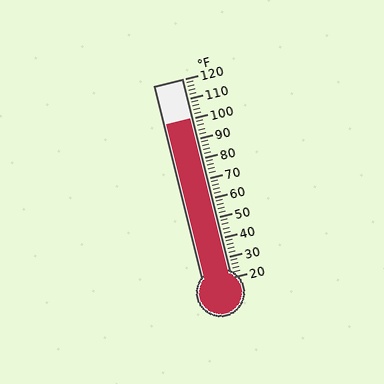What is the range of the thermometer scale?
The thermometer scale ranges from 20°F to 120°F.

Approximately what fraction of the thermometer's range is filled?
The thermometer is filled to approximately 80% of its range.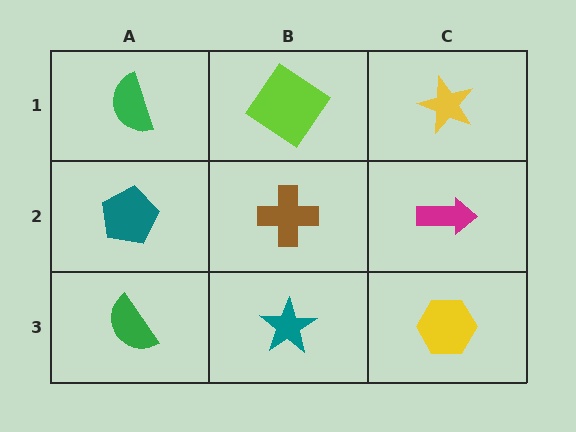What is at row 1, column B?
A lime diamond.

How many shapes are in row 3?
3 shapes.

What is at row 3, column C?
A yellow hexagon.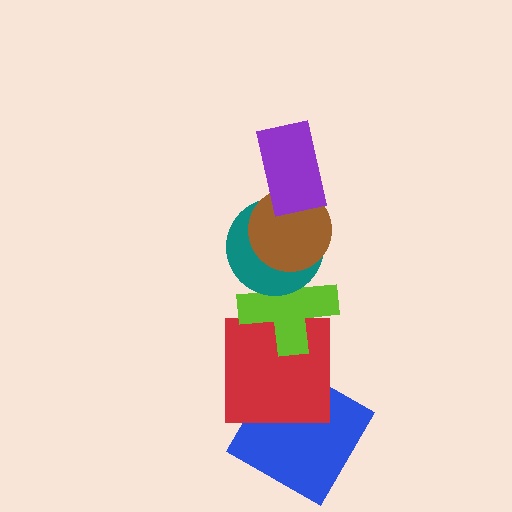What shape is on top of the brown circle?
The purple rectangle is on top of the brown circle.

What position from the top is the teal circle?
The teal circle is 3rd from the top.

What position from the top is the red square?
The red square is 5th from the top.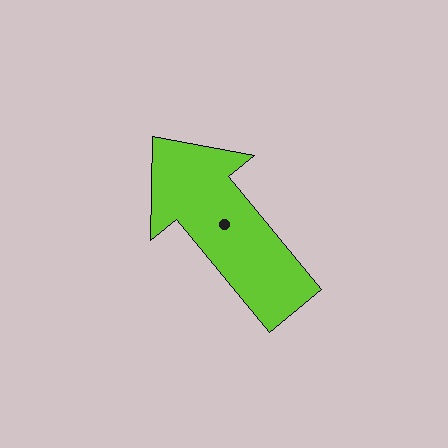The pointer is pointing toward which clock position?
Roughly 11 o'clock.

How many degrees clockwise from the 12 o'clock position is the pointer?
Approximately 321 degrees.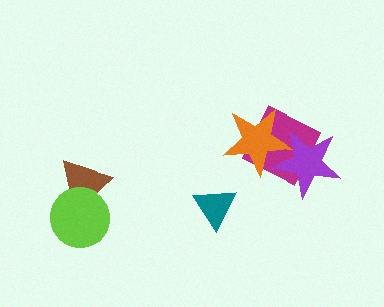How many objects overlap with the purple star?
2 objects overlap with the purple star.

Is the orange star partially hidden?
Yes, it is partially covered by another shape.